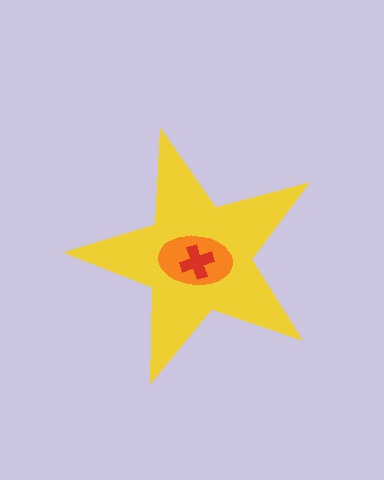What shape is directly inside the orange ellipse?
The red cross.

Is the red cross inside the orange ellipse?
Yes.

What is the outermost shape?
The yellow star.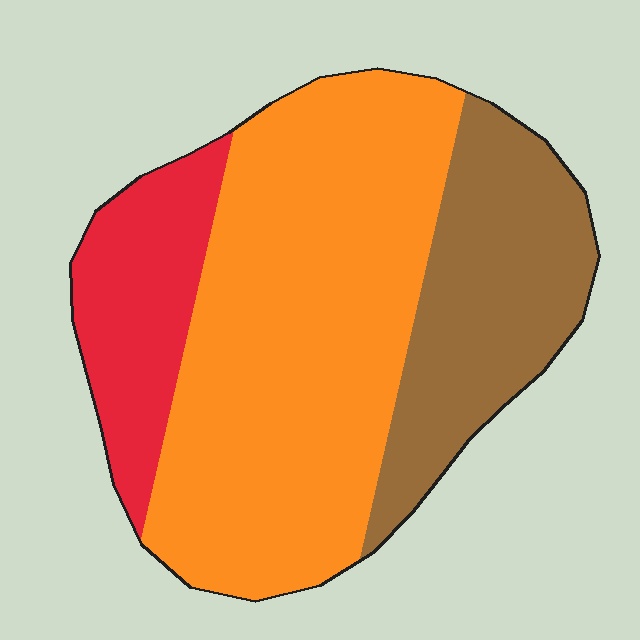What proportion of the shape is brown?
Brown takes up about one quarter (1/4) of the shape.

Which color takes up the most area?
Orange, at roughly 55%.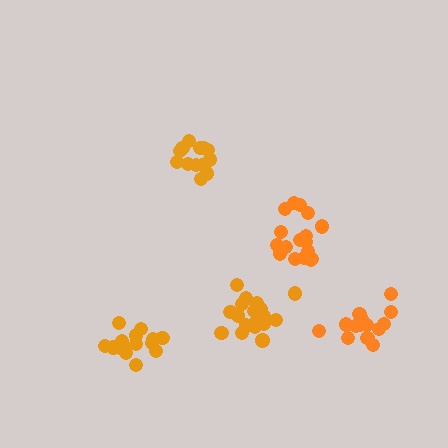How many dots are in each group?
Group 1: 14 dots, Group 2: 17 dots, Group 3: 17 dots, Group 4: 15 dots, Group 5: 18 dots (81 total).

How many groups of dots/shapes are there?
There are 5 groups.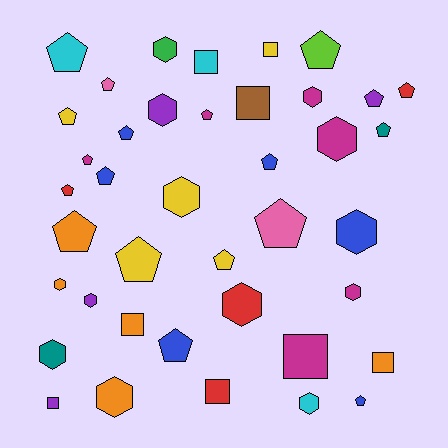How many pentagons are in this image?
There are 19 pentagons.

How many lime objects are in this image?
There is 1 lime object.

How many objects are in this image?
There are 40 objects.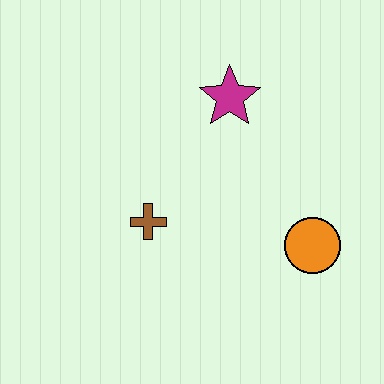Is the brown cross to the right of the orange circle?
No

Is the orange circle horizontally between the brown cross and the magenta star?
No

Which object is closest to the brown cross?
The magenta star is closest to the brown cross.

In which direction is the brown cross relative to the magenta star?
The brown cross is below the magenta star.